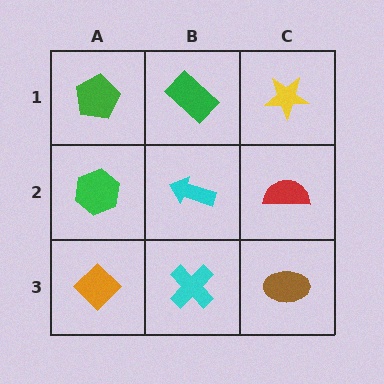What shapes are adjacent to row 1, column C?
A red semicircle (row 2, column C), a green rectangle (row 1, column B).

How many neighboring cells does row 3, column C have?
2.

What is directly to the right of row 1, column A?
A green rectangle.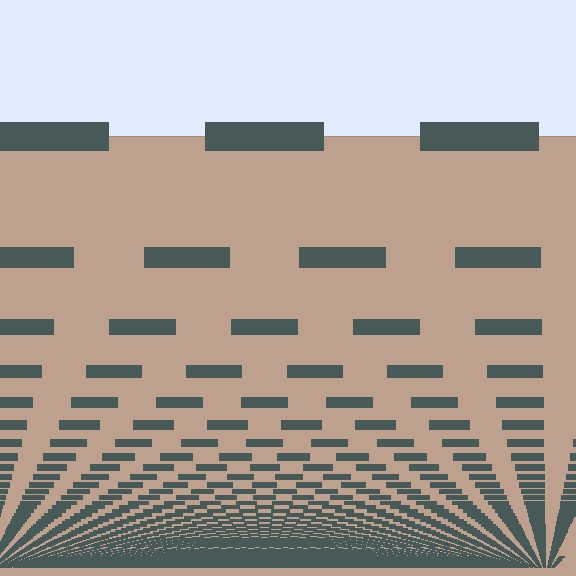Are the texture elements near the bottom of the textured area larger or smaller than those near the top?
Smaller. The gradient is inverted — elements near the bottom are smaller and denser.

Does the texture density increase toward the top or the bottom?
Density increases toward the bottom.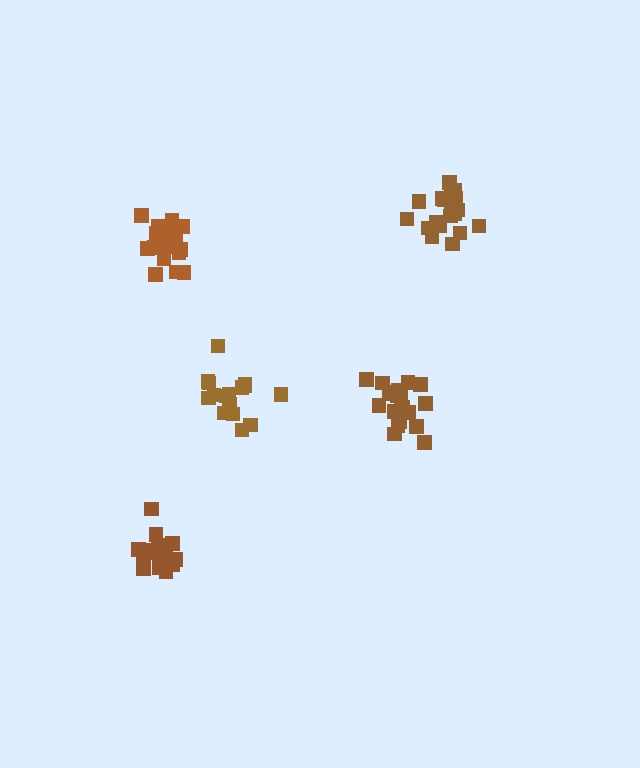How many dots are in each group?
Group 1: 17 dots, Group 2: 21 dots, Group 3: 21 dots, Group 4: 19 dots, Group 5: 21 dots (99 total).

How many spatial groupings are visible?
There are 5 spatial groupings.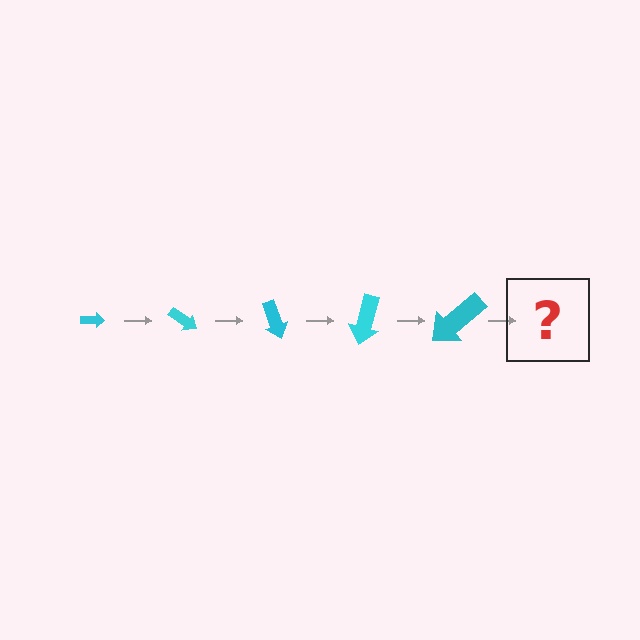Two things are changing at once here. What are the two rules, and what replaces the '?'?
The two rules are that the arrow grows larger each step and it rotates 35 degrees each step. The '?' should be an arrow, larger than the previous one and rotated 175 degrees from the start.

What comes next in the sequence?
The next element should be an arrow, larger than the previous one and rotated 175 degrees from the start.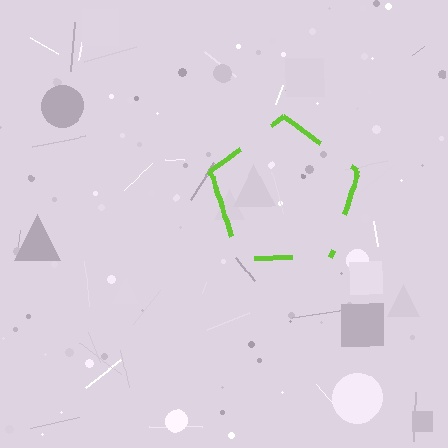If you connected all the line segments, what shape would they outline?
They would outline a pentagon.